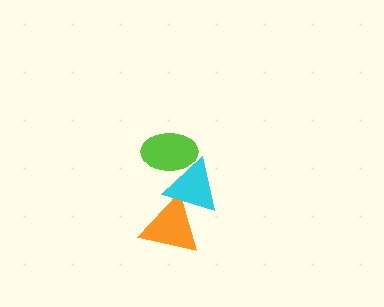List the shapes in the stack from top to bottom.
From top to bottom: the lime ellipse, the cyan triangle, the orange triangle.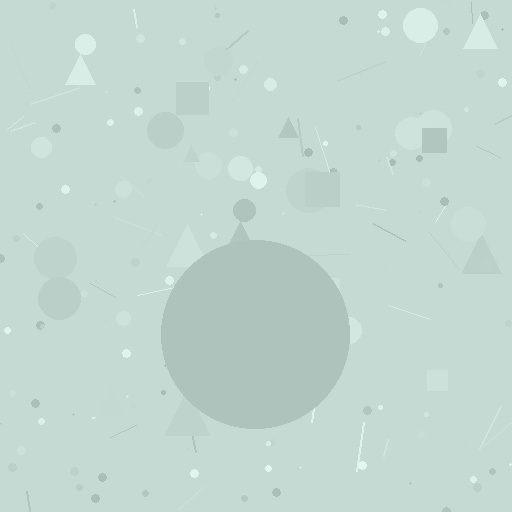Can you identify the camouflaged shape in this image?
The camouflaged shape is a circle.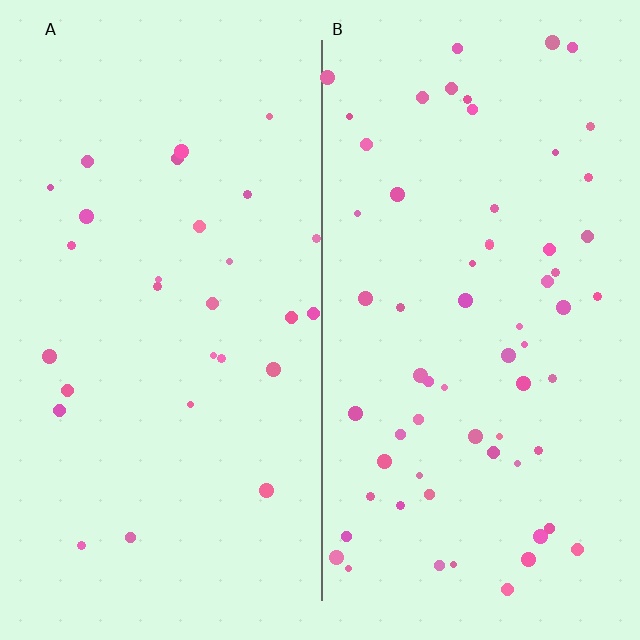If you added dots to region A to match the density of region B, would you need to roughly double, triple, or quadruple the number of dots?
Approximately double.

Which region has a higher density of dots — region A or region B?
B (the right).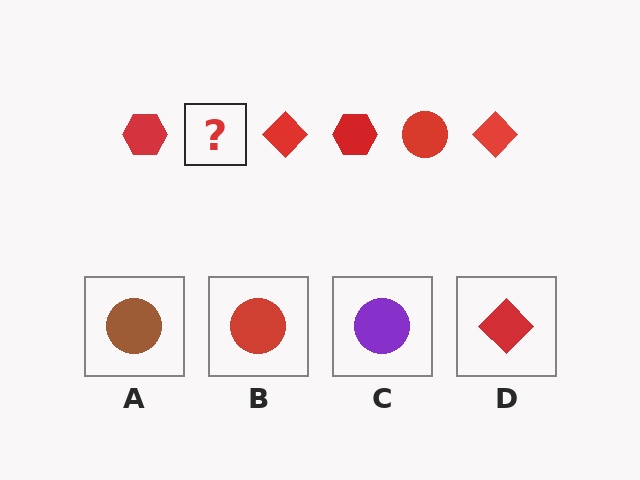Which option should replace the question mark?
Option B.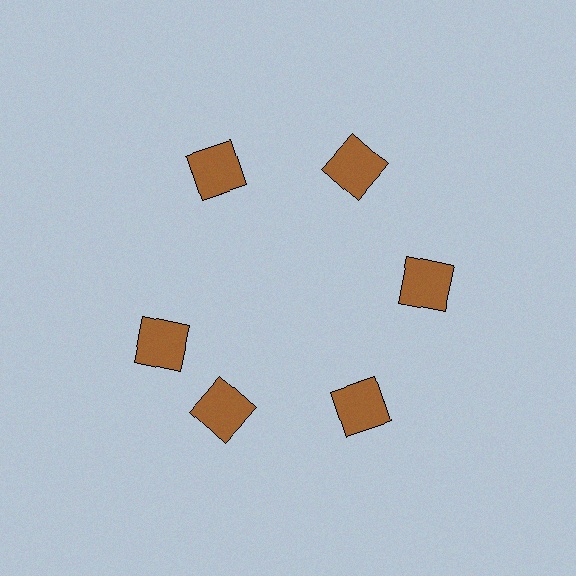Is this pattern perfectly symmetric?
No. The 6 brown squares are arranged in a ring, but one element near the 9 o'clock position is rotated out of alignment along the ring, breaking the 6-fold rotational symmetry.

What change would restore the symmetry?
The symmetry would be restored by rotating it back into even spacing with its neighbors so that all 6 squares sit at equal angles and equal distance from the center.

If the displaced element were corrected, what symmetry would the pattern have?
It would have 6-fold rotational symmetry — the pattern would map onto itself every 60 degrees.